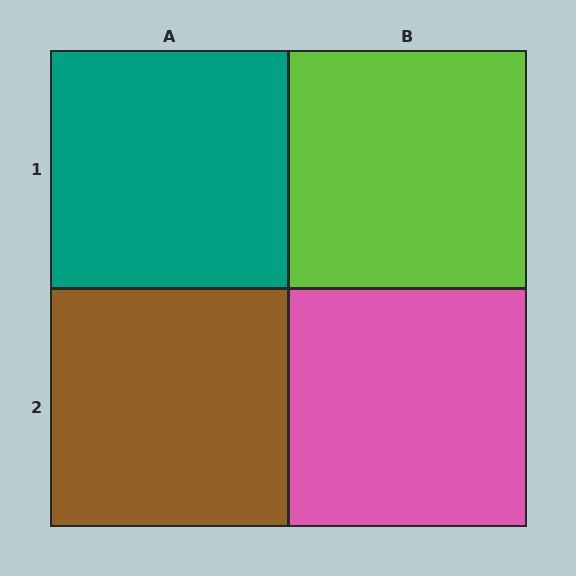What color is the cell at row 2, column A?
Brown.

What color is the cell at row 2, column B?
Pink.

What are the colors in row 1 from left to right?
Teal, lime.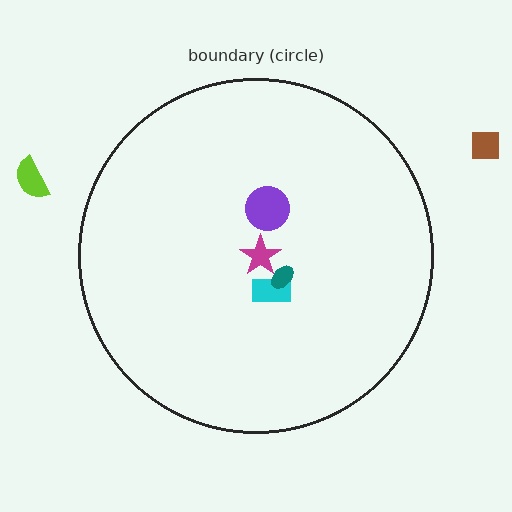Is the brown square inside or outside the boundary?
Outside.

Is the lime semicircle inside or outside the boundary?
Outside.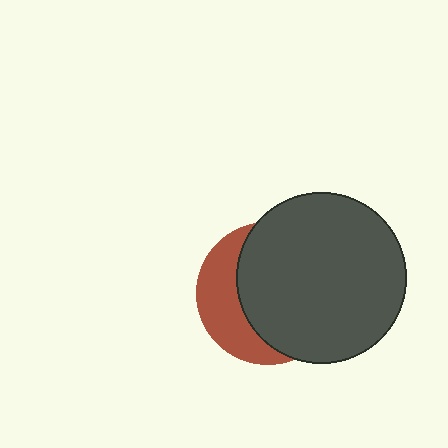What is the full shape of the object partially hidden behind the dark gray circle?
The partially hidden object is a brown circle.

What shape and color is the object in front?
The object in front is a dark gray circle.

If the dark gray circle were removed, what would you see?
You would see the complete brown circle.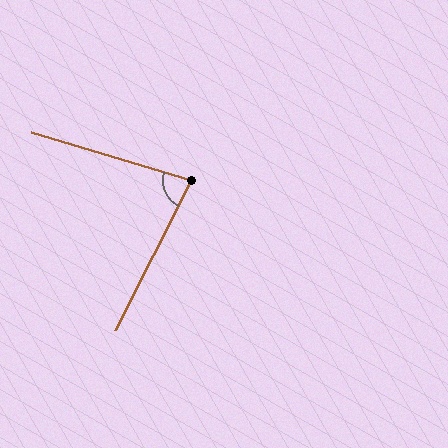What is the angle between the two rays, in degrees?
Approximately 80 degrees.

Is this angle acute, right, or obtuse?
It is acute.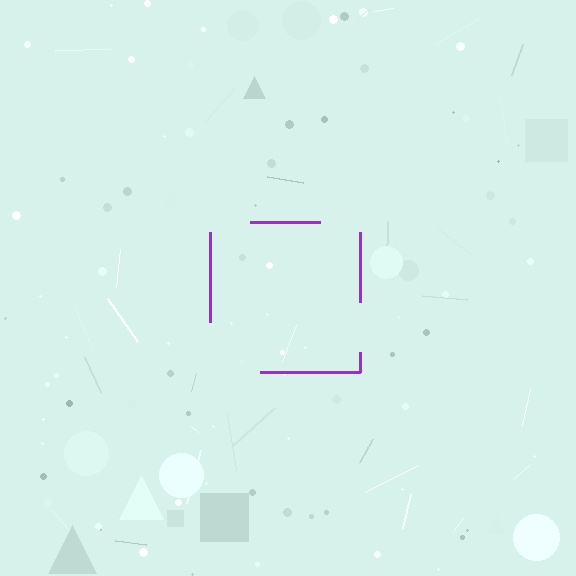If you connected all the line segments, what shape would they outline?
They would outline a square.